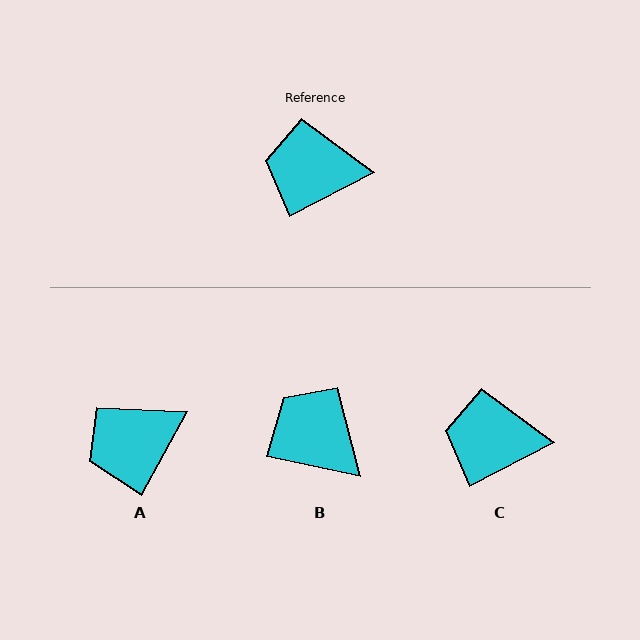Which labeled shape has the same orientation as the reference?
C.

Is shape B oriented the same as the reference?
No, it is off by about 40 degrees.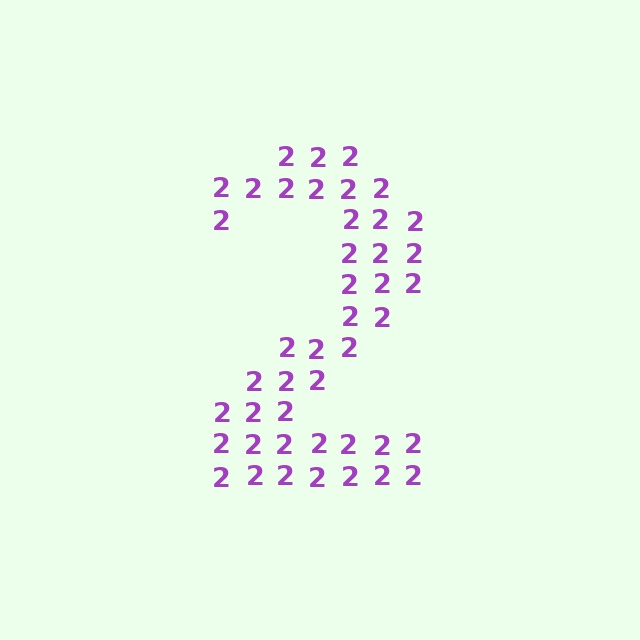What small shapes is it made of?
It is made of small digit 2's.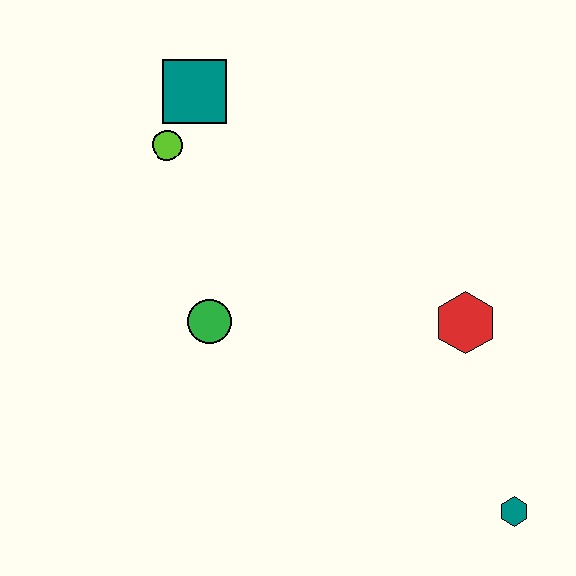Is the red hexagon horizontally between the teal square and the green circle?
No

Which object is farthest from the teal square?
The teal hexagon is farthest from the teal square.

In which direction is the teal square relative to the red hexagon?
The teal square is to the left of the red hexagon.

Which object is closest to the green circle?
The lime circle is closest to the green circle.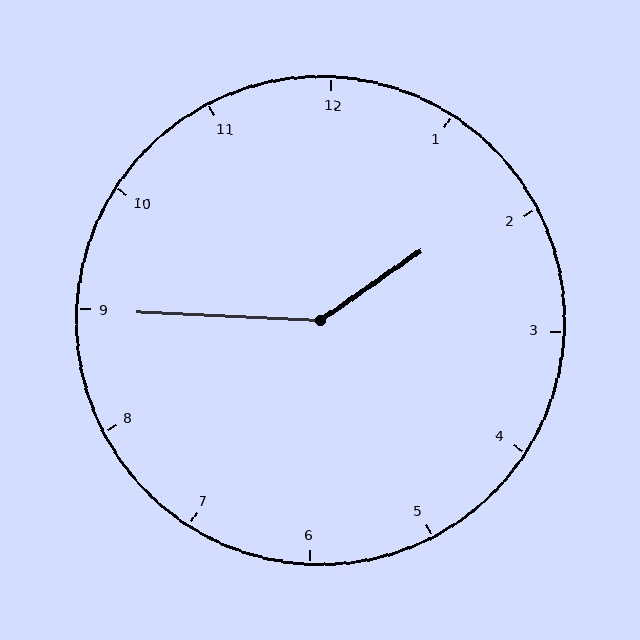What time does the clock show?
1:45.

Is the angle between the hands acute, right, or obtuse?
It is obtuse.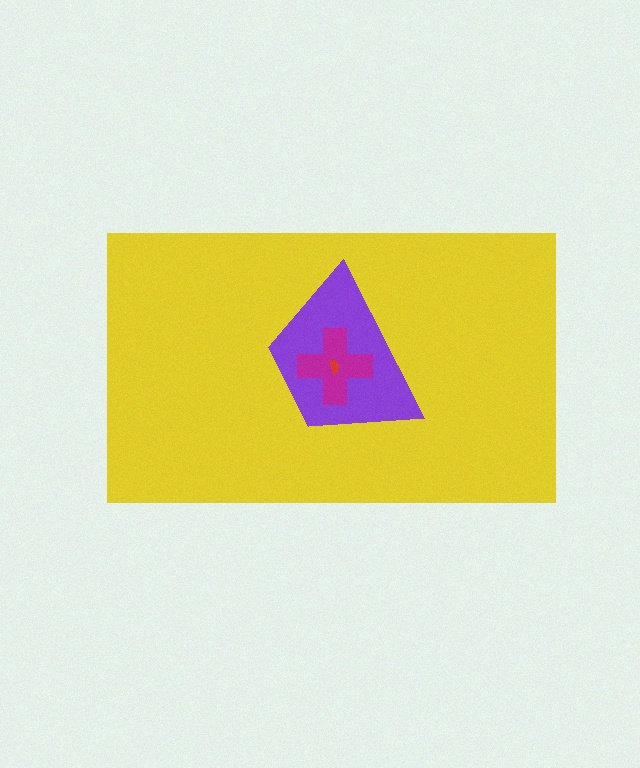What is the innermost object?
The red semicircle.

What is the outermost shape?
The yellow rectangle.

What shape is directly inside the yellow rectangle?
The purple trapezoid.